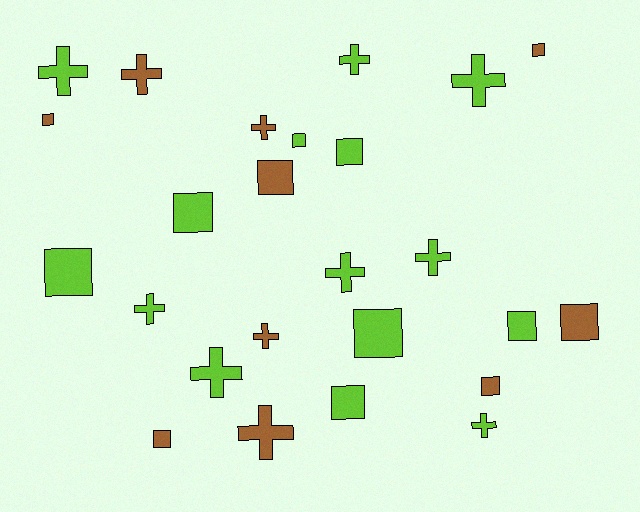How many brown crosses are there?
There are 4 brown crosses.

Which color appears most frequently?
Lime, with 15 objects.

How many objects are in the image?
There are 25 objects.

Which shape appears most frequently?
Square, with 13 objects.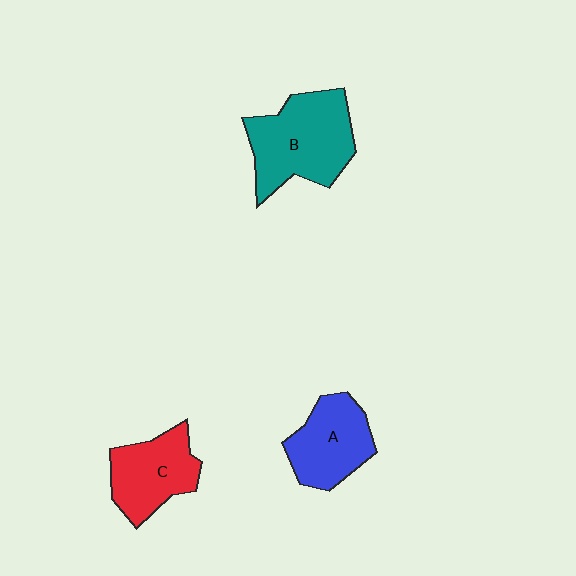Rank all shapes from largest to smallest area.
From largest to smallest: B (teal), A (blue), C (red).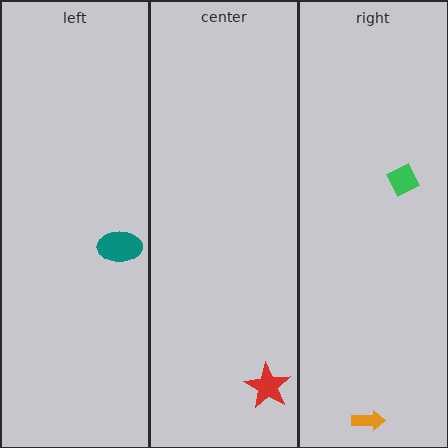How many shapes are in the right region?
2.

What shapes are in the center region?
The red star.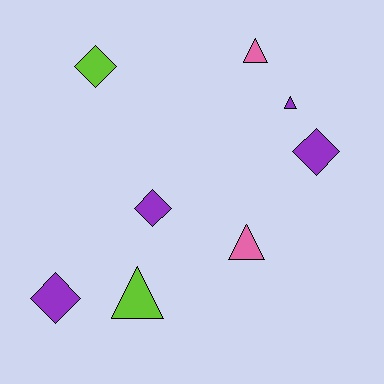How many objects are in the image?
There are 8 objects.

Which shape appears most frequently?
Diamond, with 4 objects.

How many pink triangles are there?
There are 2 pink triangles.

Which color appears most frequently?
Purple, with 4 objects.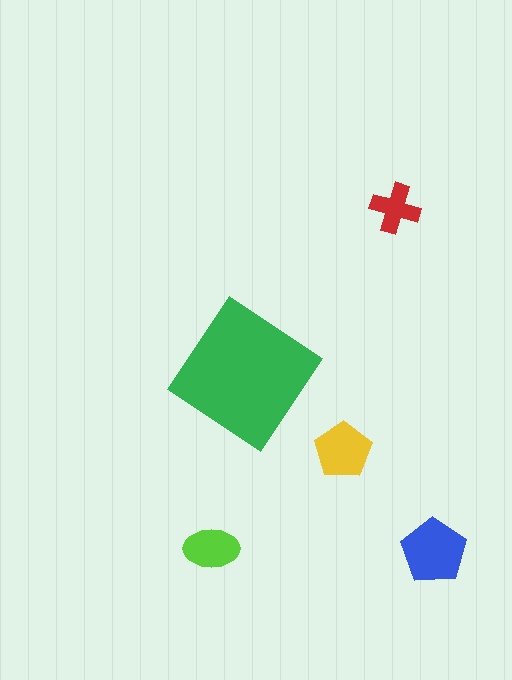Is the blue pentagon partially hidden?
No, the blue pentagon is fully visible.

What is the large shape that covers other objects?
A green diamond.